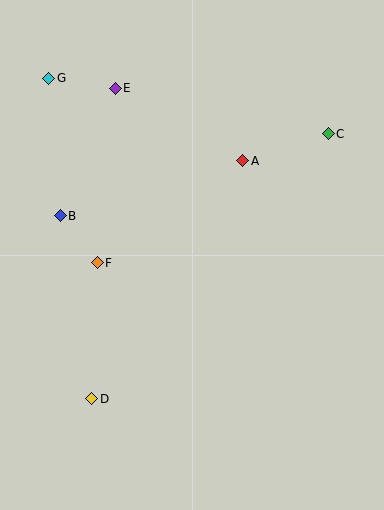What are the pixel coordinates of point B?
Point B is at (60, 216).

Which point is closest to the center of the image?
Point F at (97, 263) is closest to the center.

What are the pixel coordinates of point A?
Point A is at (243, 161).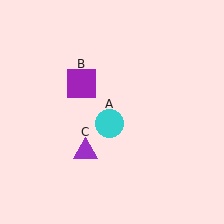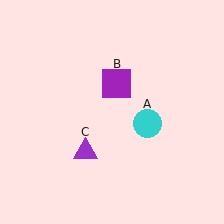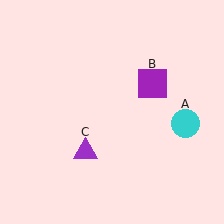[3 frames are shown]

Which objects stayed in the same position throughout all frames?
Purple triangle (object C) remained stationary.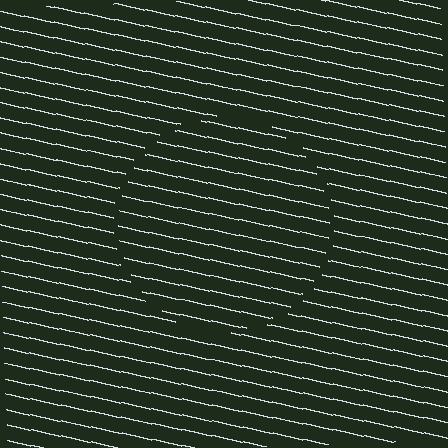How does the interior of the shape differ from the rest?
The interior of the shape contains the same grating, shifted by half a period — the contour is defined by the phase discontinuity where line-ends from the inner and outer gratings abut.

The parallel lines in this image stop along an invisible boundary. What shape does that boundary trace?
An illusory circle. The interior of the shape contains the same grating, shifted by half a period — the contour is defined by the phase discontinuity where line-ends from the inner and outer gratings abut.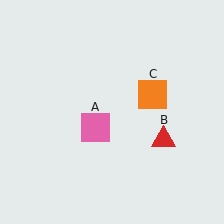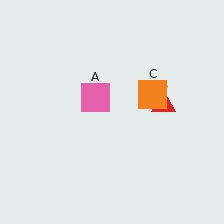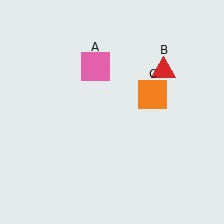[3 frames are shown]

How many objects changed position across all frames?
2 objects changed position: pink square (object A), red triangle (object B).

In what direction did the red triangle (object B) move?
The red triangle (object B) moved up.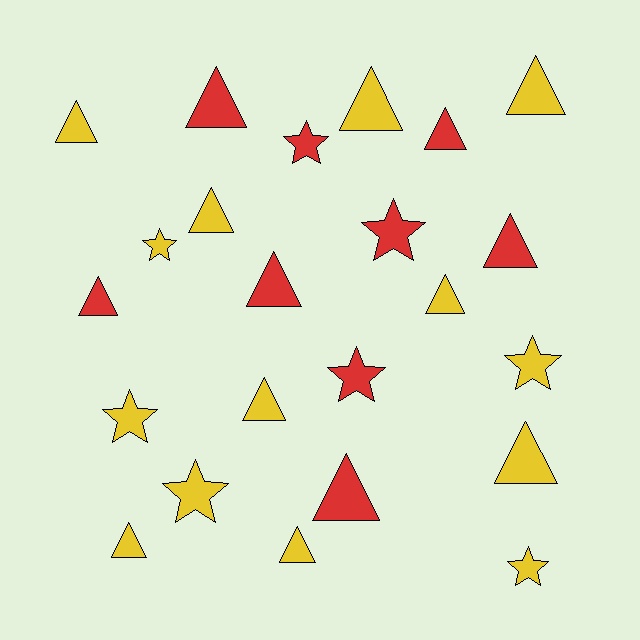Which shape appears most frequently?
Triangle, with 15 objects.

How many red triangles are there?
There are 6 red triangles.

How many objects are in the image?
There are 23 objects.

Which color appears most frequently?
Yellow, with 14 objects.